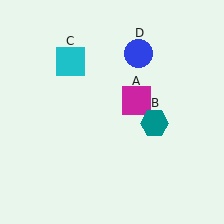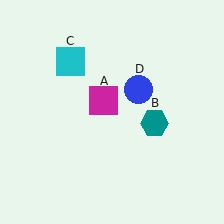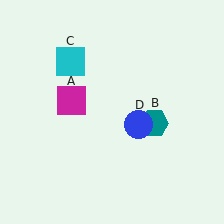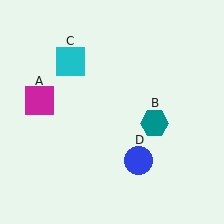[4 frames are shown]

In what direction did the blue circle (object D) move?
The blue circle (object D) moved down.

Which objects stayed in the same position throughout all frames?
Teal hexagon (object B) and cyan square (object C) remained stationary.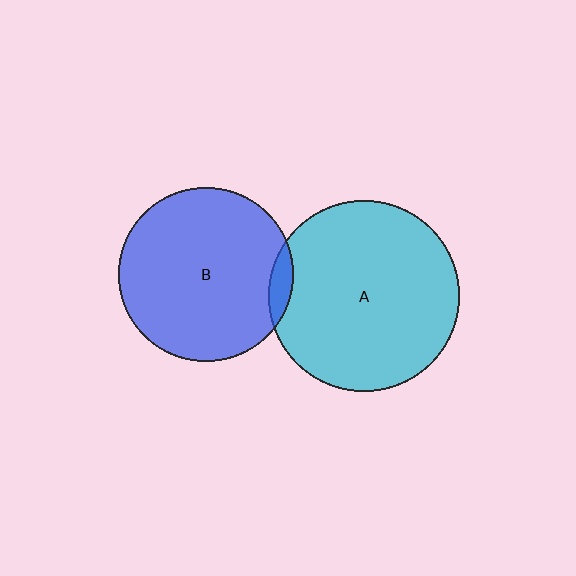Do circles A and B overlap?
Yes.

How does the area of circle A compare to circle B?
Approximately 1.2 times.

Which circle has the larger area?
Circle A (cyan).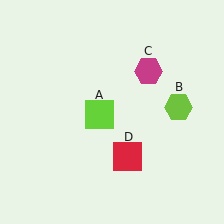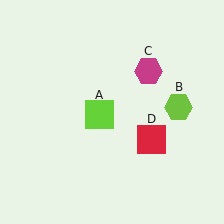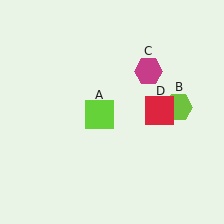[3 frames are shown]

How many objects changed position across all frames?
1 object changed position: red square (object D).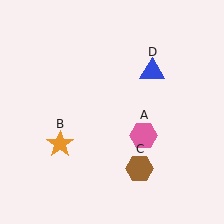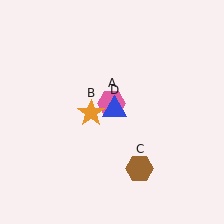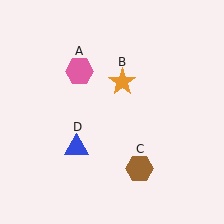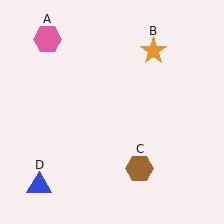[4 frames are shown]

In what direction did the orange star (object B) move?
The orange star (object B) moved up and to the right.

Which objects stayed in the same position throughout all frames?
Brown hexagon (object C) remained stationary.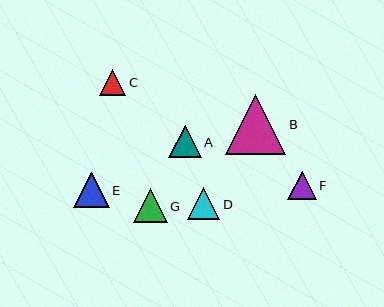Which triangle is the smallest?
Triangle C is the smallest with a size of approximately 26 pixels.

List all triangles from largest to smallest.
From largest to smallest: B, E, G, A, D, F, C.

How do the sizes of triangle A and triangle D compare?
Triangle A and triangle D are approximately the same size.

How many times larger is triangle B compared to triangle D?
Triangle B is approximately 1.9 times the size of triangle D.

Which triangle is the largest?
Triangle B is the largest with a size of approximately 60 pixels.